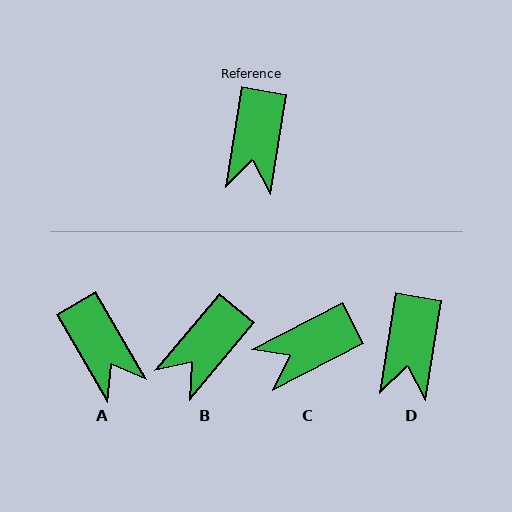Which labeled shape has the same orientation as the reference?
D.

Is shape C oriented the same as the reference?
No, it is off by about 54 degrees.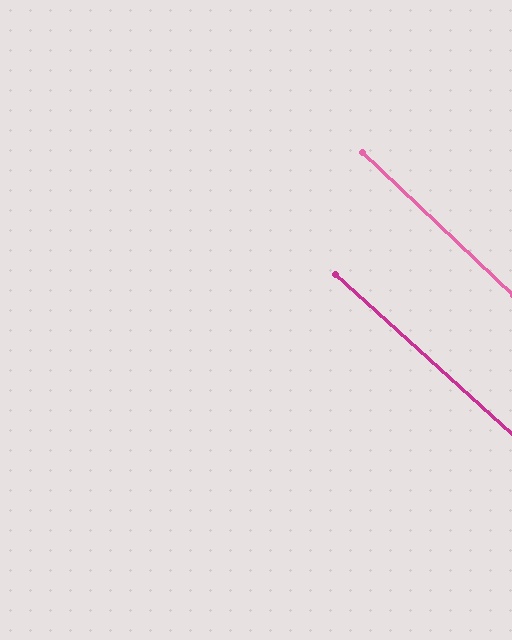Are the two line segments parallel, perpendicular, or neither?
Parallel — their directions differ by only 1.4°.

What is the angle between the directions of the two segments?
Approximately 1 degree.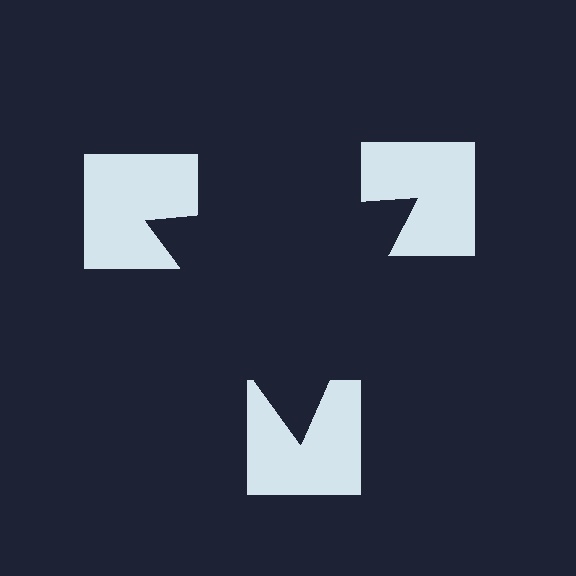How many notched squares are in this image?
There are 3 — one at each vertex of the illusory triangle.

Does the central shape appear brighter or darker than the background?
It typically appears slightly darker than the background, even though no actual brightness change is drawn.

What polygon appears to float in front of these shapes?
An illusory triangle — its edges are inferred from the aligned wedge cuts in the notched squares, not physically drawn.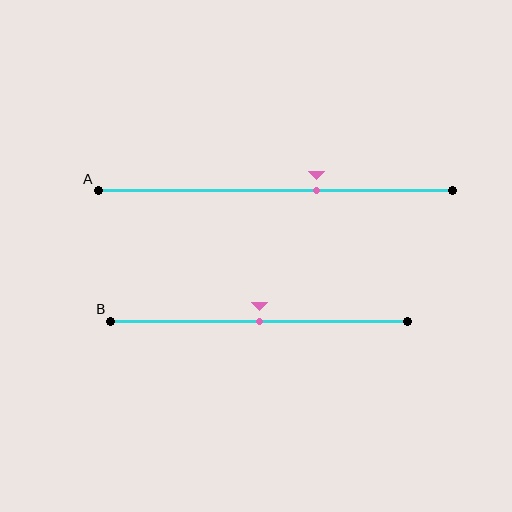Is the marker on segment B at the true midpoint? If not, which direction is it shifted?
Yes, the marker on segment B is at the true midpoint.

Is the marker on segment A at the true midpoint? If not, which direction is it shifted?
No, the marker on segment A is shifted to the right by about 12% of the segment length.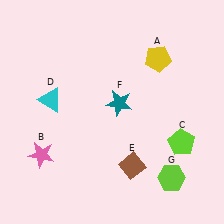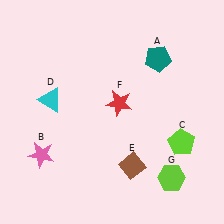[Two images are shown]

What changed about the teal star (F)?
In Image 1, F is teal. In Image 2, it changed to red.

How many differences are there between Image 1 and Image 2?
There are 2 differences between the two images.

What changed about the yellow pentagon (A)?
In Image 1, A is yellow. In Image 2, it changed to teal.